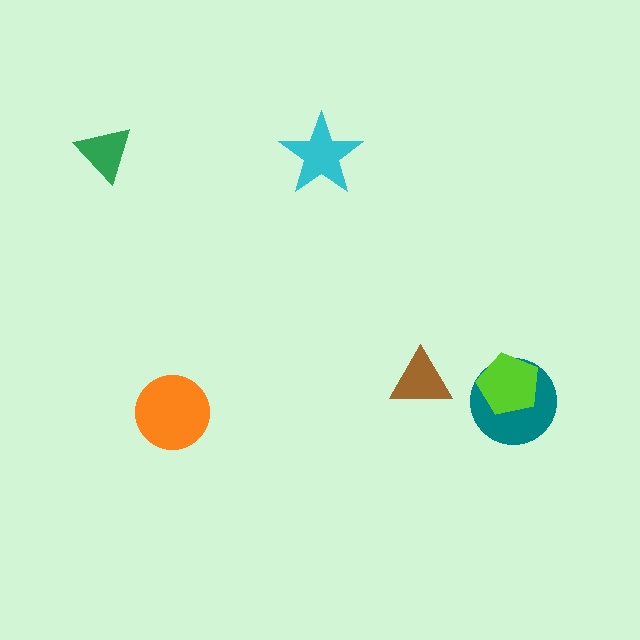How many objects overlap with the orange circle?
0 objects overlap with the orange circle.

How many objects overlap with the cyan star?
0 objects overlap with the cyan star.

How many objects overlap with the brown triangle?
0 objects overlap with the brown triangle.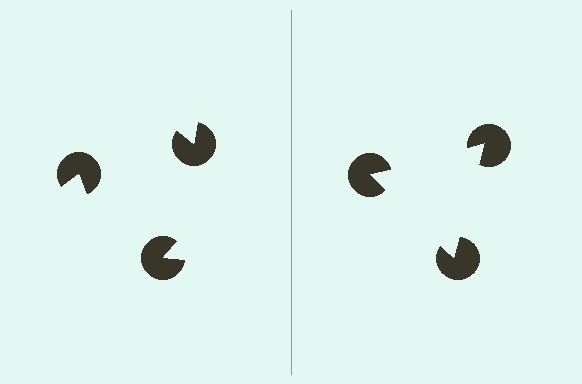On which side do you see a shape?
An illusory triangle appears on the right side. On the left side the wedge cuts are rotated, so no coherent shape forms.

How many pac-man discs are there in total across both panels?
6 — 3 on each side.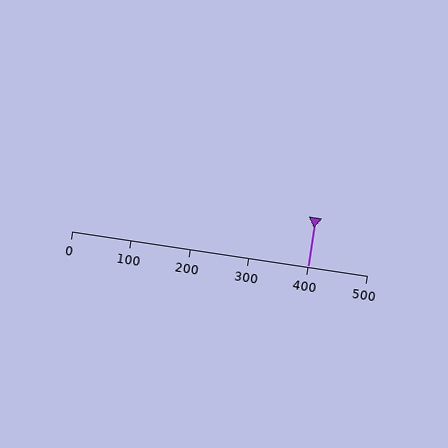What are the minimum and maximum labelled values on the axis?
The axis runs from 0 to 500.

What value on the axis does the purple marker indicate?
The marker indicates approximately 400.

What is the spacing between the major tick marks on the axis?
The major ticks are spaced 100 apart.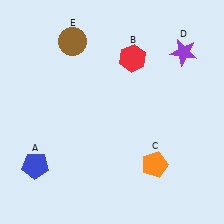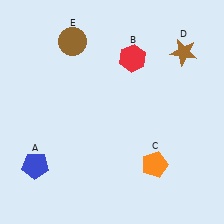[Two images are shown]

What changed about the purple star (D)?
In Image 1, D is purple. In Image 2, it changed to brown.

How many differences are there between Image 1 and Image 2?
There is 1 difference between the two images.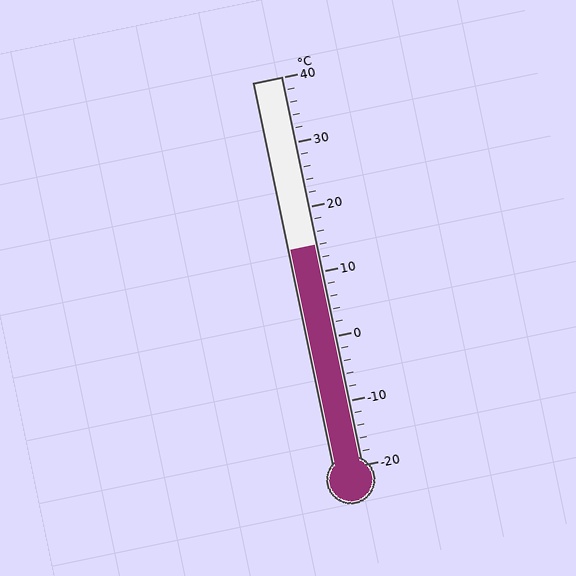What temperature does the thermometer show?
The thermometer shows approximately 14°C.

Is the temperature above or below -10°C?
The temperature is above -10°C.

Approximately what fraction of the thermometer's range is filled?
The thermometer is filled to approximately 55% of its range.